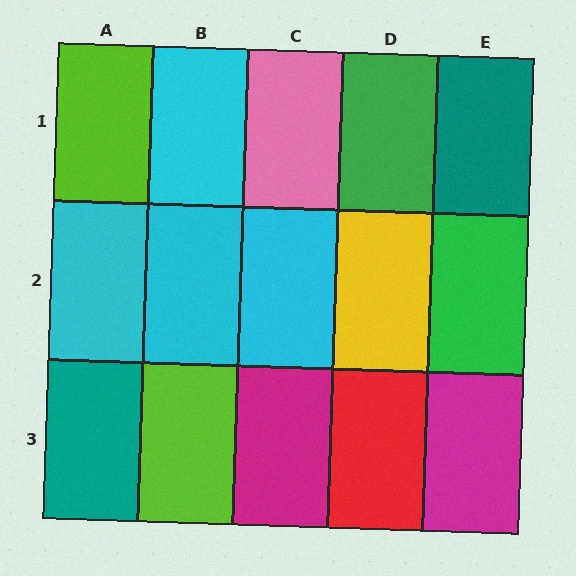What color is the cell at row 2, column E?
Green.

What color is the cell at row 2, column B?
Cyan.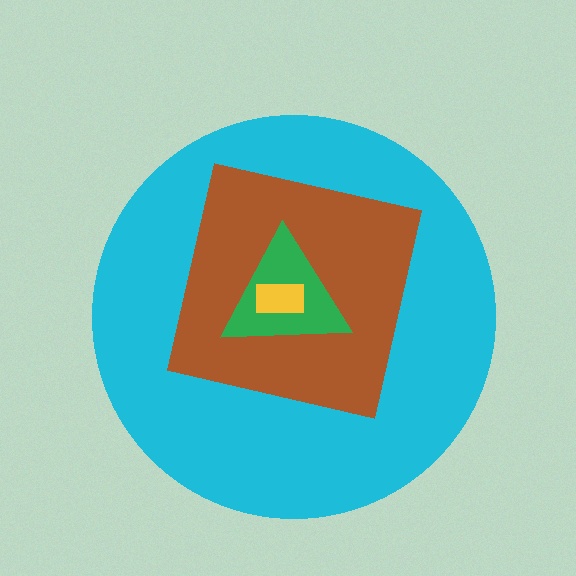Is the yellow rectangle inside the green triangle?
Yes.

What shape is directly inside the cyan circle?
The brown square.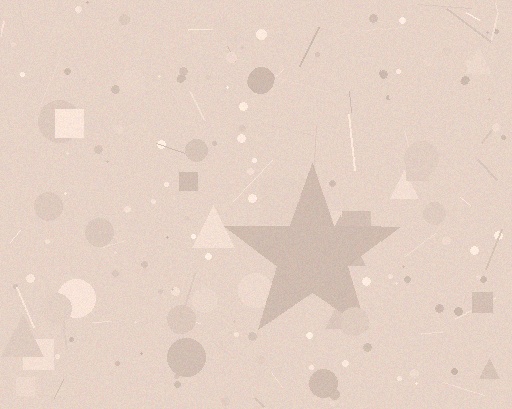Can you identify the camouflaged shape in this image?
The camouflaged shape is a star.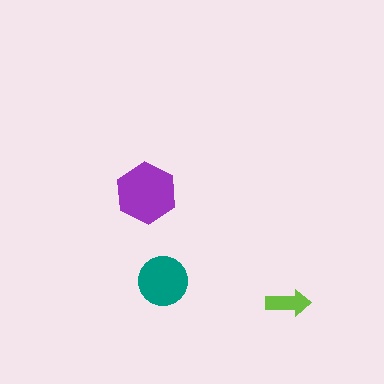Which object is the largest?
The purple hexagon.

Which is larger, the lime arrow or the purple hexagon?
The purple hexagon.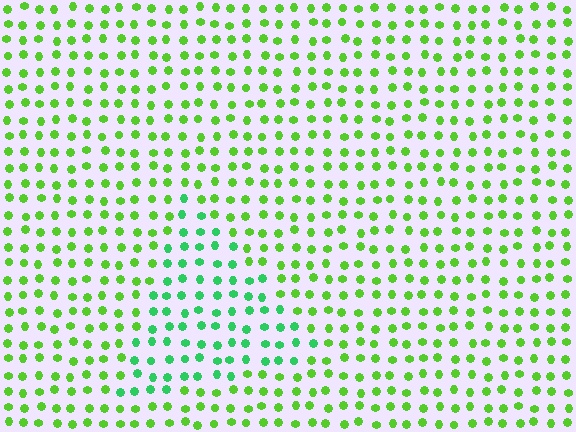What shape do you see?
I see a triangle.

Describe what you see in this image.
The image is filled with small lime elements in a uniform arrangement. A triangle-shaped region is visible where the elements are tinted to a slightly different hue, forming a subtle color boundary.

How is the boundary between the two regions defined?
The boundary is defined purely by a slight shift in hue (about 35 degrees). Spacing, size, and orientation are identical on both sides.